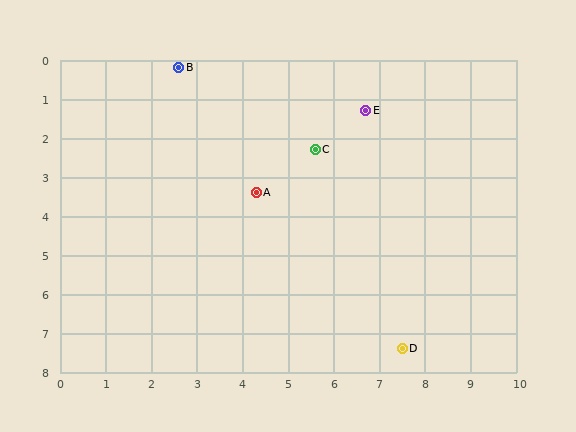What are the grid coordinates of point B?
Point B is at approximately (2.6, 0.2).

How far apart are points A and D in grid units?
Points A and D are about 5.1 grid units apart.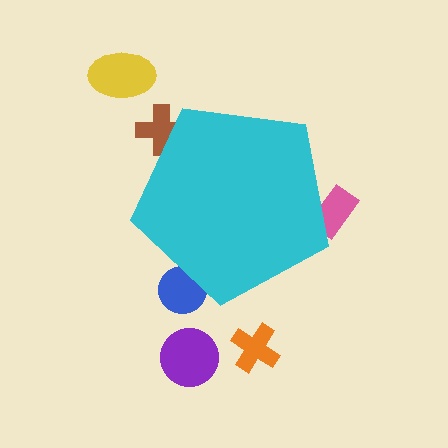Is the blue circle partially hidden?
Yes, the blue circle is partially hidden behind the cyan pentagon.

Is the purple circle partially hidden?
No, the purple circle is fully visible.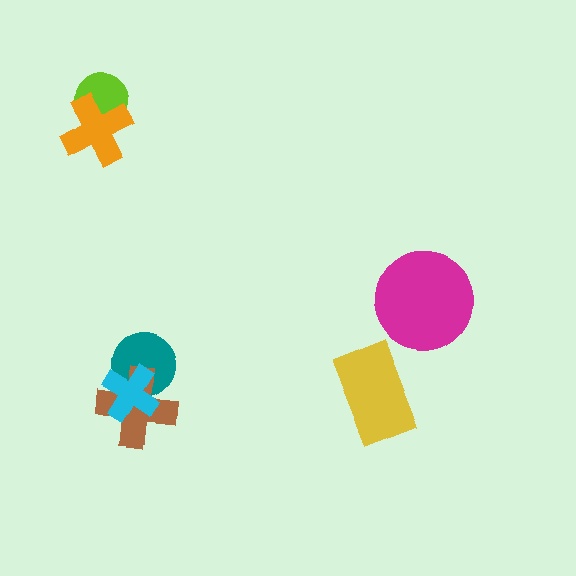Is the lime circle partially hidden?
Yes, it is partially covered by another shape.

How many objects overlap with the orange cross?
1 object overlaps with the orange cross.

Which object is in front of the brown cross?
The cyan cross is in front of the brown cross.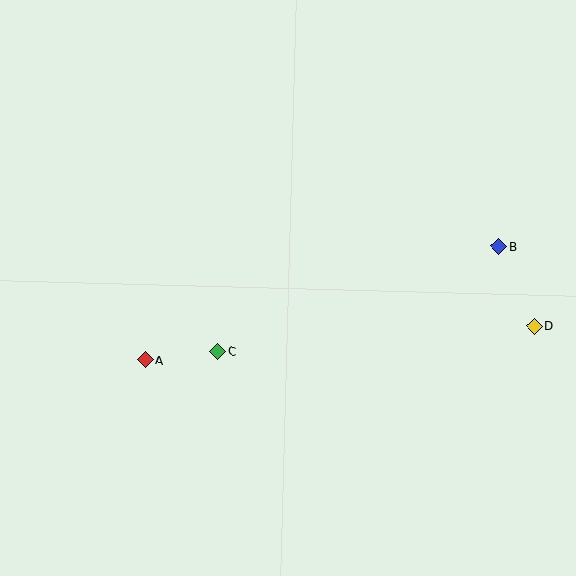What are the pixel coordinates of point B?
Point B is at (499, 246).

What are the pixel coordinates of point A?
Point A is at (145, 360).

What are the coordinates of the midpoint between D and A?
The midpoint between D and A is at (340, 343).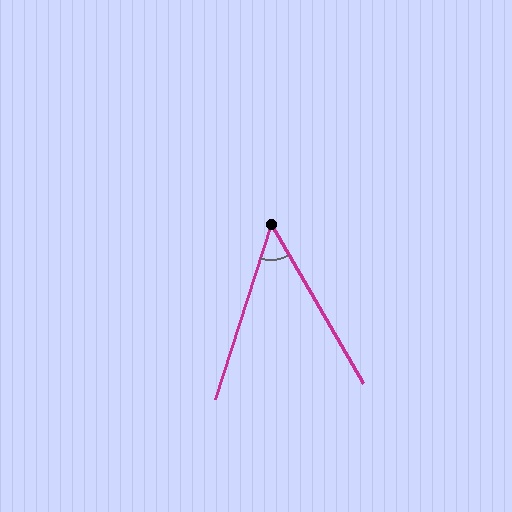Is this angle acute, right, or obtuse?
It is acute.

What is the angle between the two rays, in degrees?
Approximately 48 degrees.